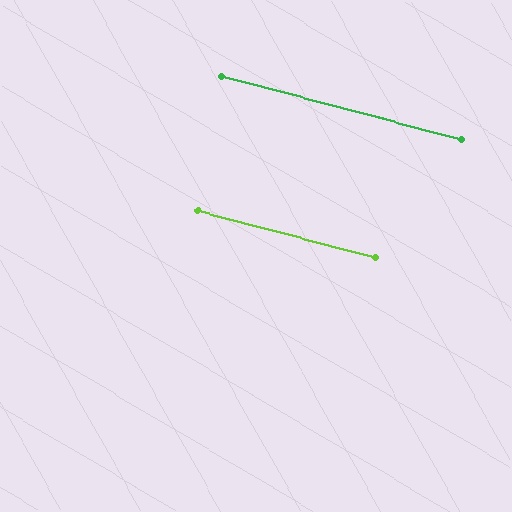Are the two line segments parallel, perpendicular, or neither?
Parallel — their directions differ by only 0.1°.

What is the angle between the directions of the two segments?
Approximately 0 degrees.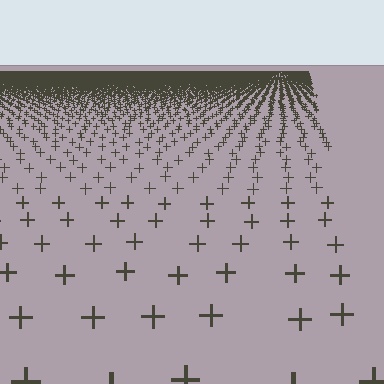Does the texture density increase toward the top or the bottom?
Density increases toward the top.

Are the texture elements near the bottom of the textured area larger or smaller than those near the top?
Larger. Near the bottom, elements are closer to the viewer and appear at a bigger on-screen size.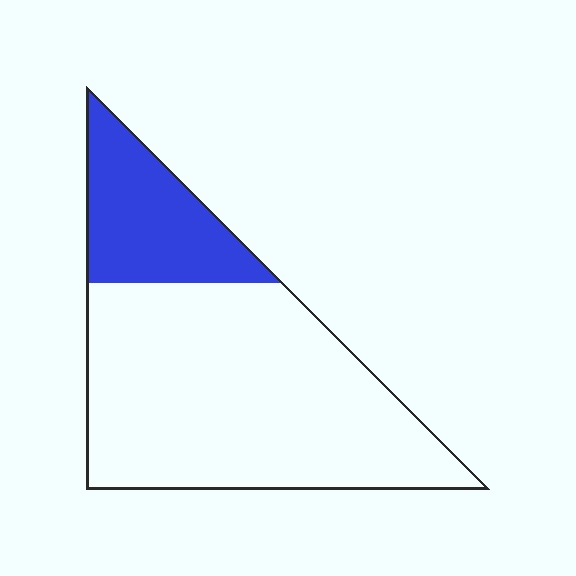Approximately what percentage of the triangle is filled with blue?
Approximately 25%.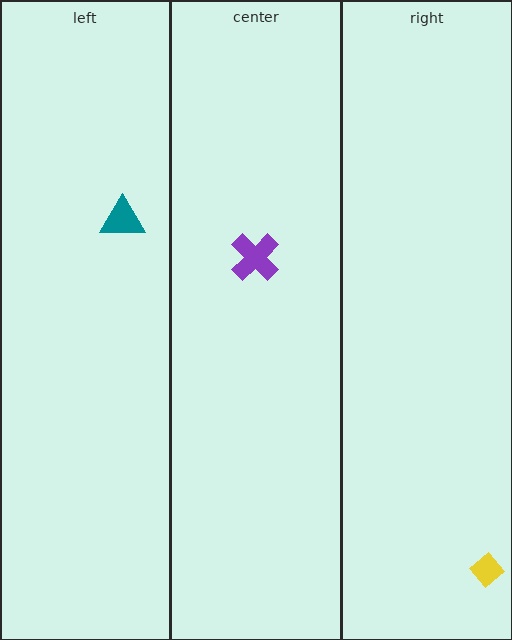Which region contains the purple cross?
The center region.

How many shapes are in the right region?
1.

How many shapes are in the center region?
1.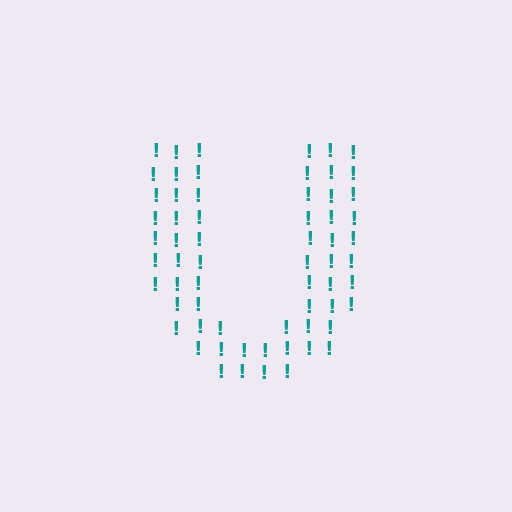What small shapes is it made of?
It is made of small exclamation marks.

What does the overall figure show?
The overall figure shows the letter U.